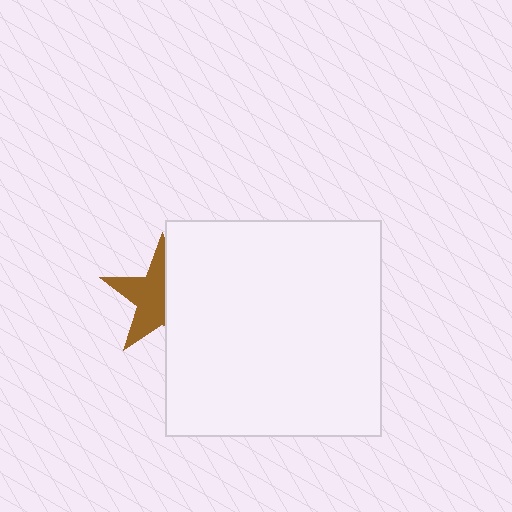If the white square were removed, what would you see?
You would see the complete brown star.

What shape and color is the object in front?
The object in front is a white square.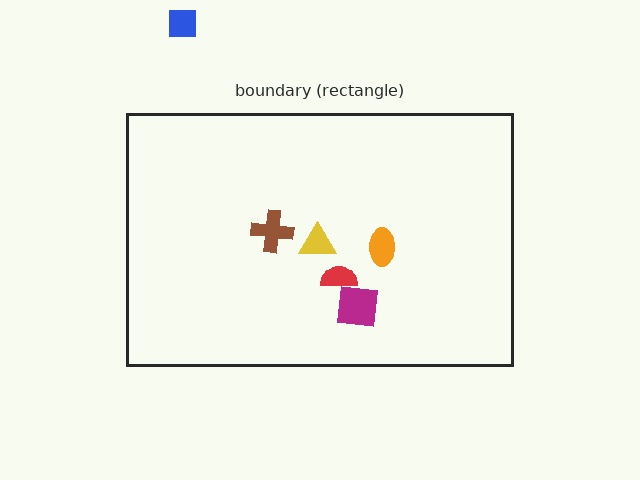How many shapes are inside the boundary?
5 inside, 1 outside.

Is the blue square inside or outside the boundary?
Outside.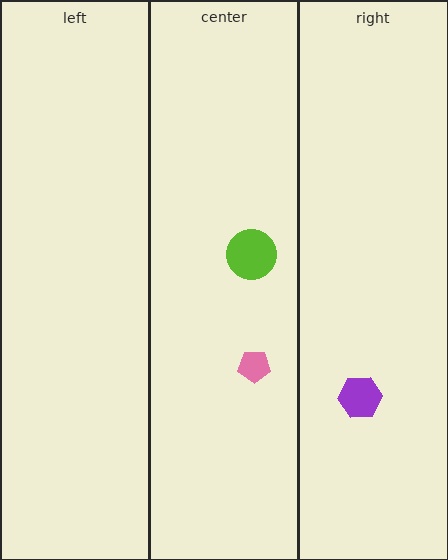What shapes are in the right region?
The purple hexagon.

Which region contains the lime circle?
The center region.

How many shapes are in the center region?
2.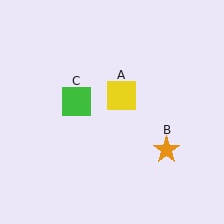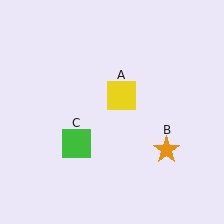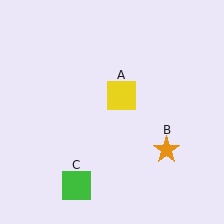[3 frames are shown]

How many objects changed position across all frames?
1 object changed position: green square (object C).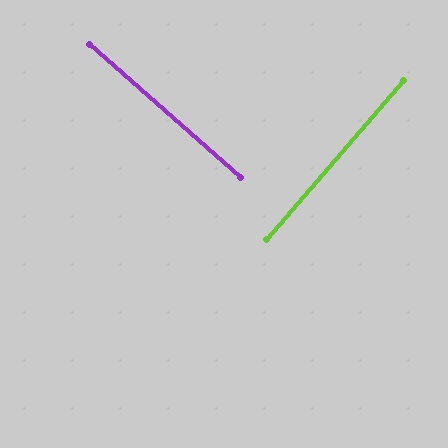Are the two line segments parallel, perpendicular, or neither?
Perpendicular — they meet at approximately 89°.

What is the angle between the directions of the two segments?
Approximately 89 degrees.